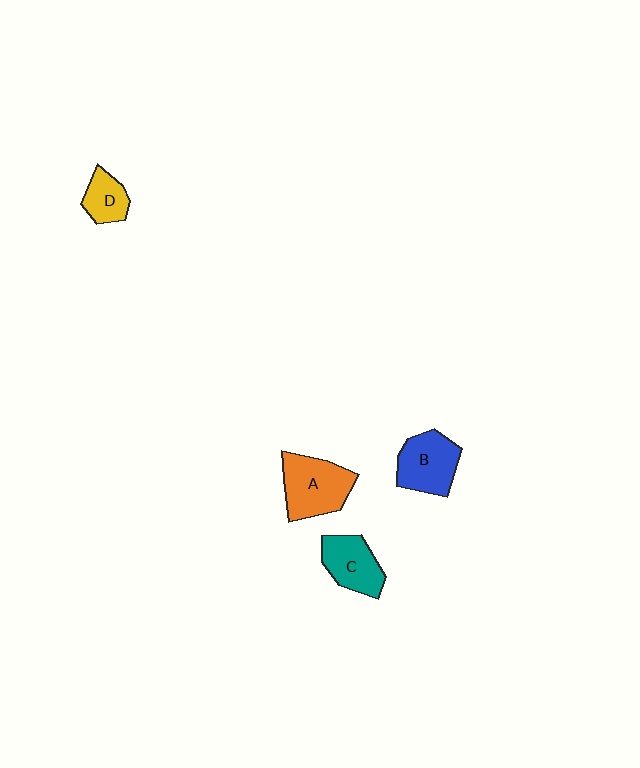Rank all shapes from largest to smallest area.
From largest to smallest: A (orange), B (blue), C (teal), D (yellow).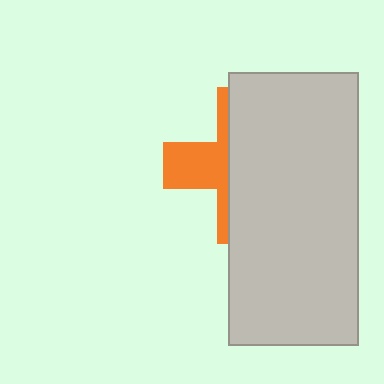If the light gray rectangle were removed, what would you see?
You would see the complete orange cross.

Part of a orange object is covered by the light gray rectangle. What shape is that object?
It is a cross.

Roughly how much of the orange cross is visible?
A small part of it is visible (roughly 33%).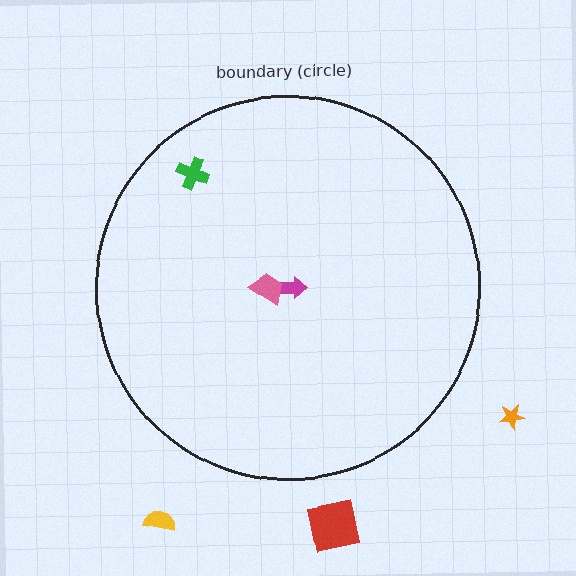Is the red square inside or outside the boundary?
Outside.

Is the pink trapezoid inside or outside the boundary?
Inside.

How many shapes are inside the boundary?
3 inside, 3 outside.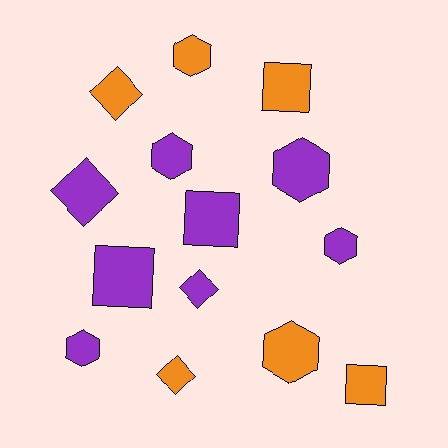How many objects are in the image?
There are 14 objects.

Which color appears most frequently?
Purple, with 8 objects.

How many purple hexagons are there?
There are 4 purple hexagons.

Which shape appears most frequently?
Hexagon, with 6 objects.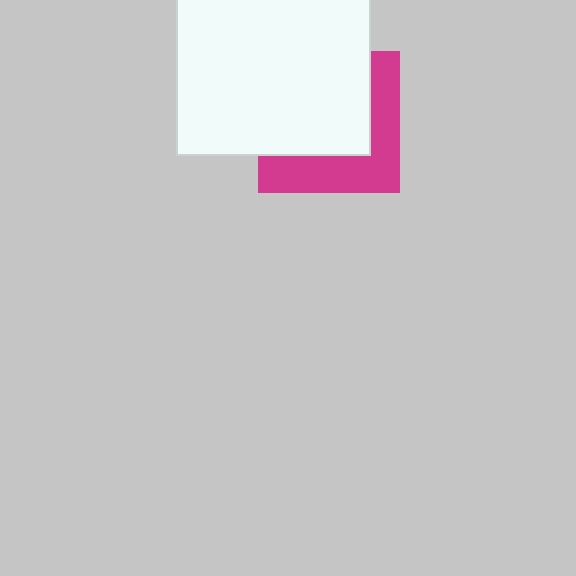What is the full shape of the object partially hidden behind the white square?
The partially hidden object is a magenta square.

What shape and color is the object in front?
The object in front is a white square.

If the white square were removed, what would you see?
You would see the complete magenta square.